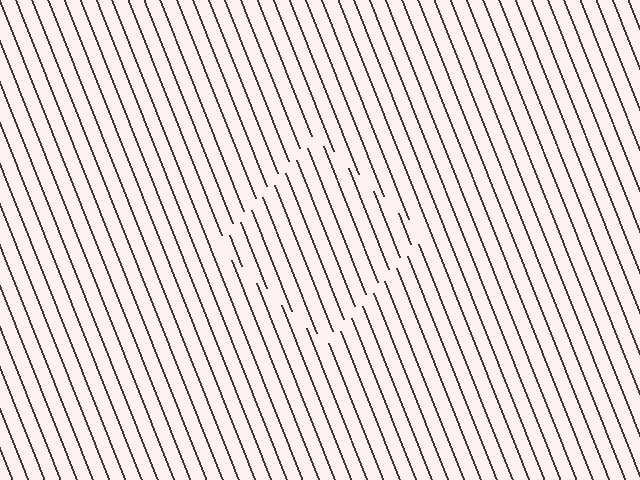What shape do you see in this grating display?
An illusory square. The interior of the shape contains the same grating, shifted by half a period — the contour is defined by the phase discontinuity where line-ends from the inner and outer gratings abut.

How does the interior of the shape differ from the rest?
The interior of the shape contains the same grating, shifted by half a period — the contour is defined by the phase discontinuity where line-ends from the inner and outer gratings abut.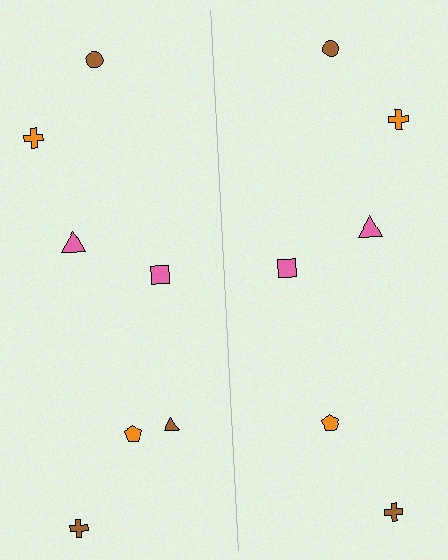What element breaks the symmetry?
A brown triangle is missing from the right side.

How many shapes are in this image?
There are 13 shapes in this image.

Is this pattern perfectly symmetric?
No, the pattern is not perfectly symmetric. A brown triangle is missing from the right side.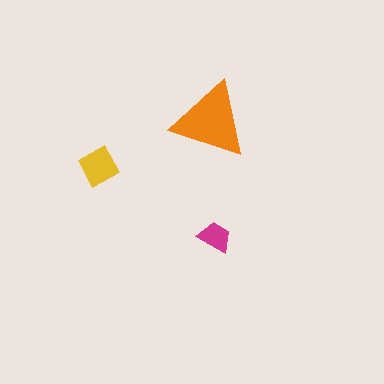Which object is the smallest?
The magenta trapezoid.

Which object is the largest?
The orange triangle.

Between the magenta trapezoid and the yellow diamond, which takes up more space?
The yellow diamond.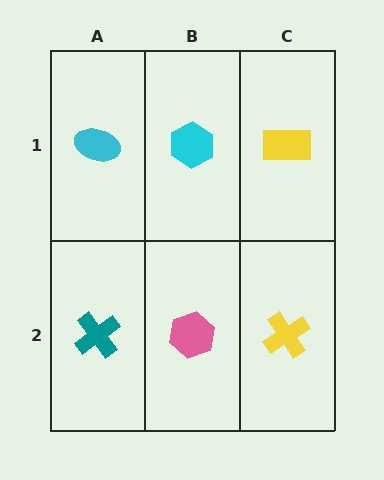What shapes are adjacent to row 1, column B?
A pink hexagon (row 2, column B), a cyan ellipse (row 1, column A), a yellow rectangle (row 1, column C).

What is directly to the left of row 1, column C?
A cyan hexagon.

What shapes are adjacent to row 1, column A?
A teal cross (row 2, column A), a cyan hexagon (row 1, column B).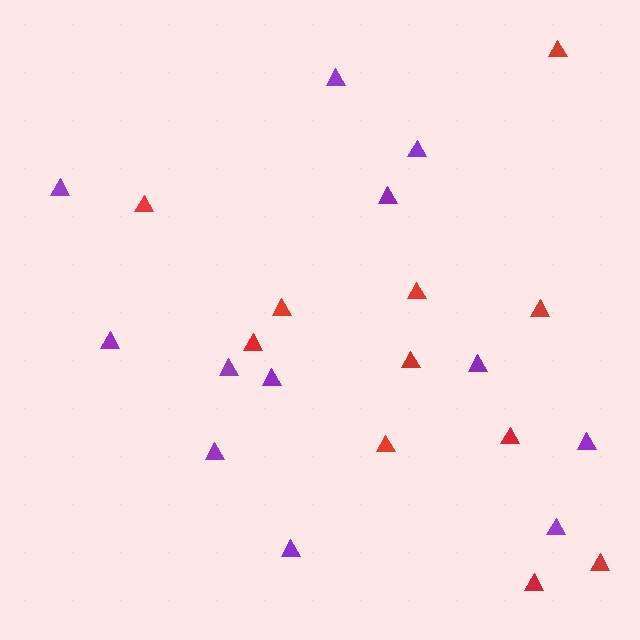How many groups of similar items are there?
There are 2 groups: one group of red triangles (11) and one group of purple triangles (12).